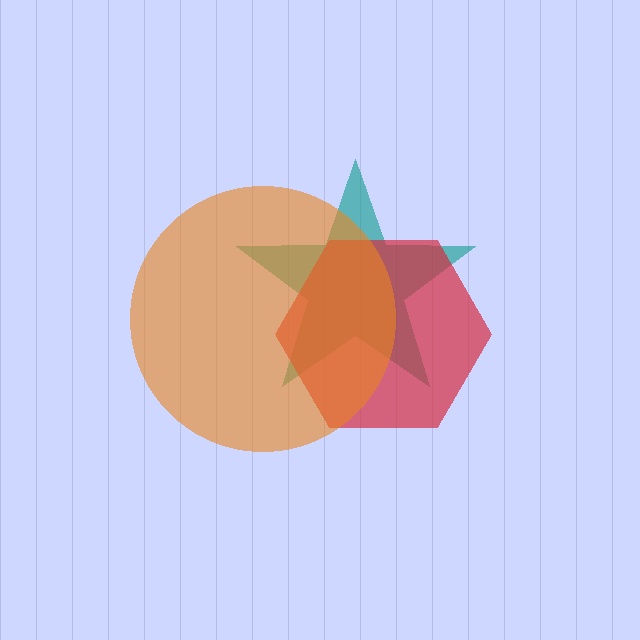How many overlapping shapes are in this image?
There are 3 overlapping shapes in the image.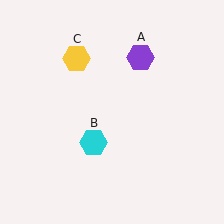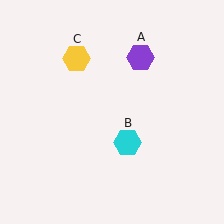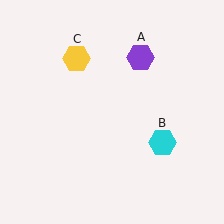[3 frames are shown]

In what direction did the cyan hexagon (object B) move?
The cyan hexagon (object B) moved right.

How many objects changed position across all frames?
1 object changed position: cyan hexagon (object B).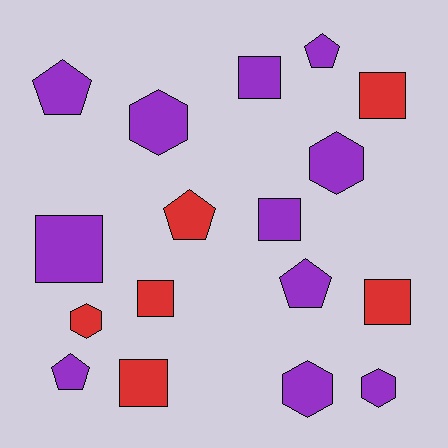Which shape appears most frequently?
Square, with 7 objects.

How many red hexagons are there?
There is 1 red hexagon.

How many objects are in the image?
There are 17 objects.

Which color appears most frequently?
Purple, with 11 objects.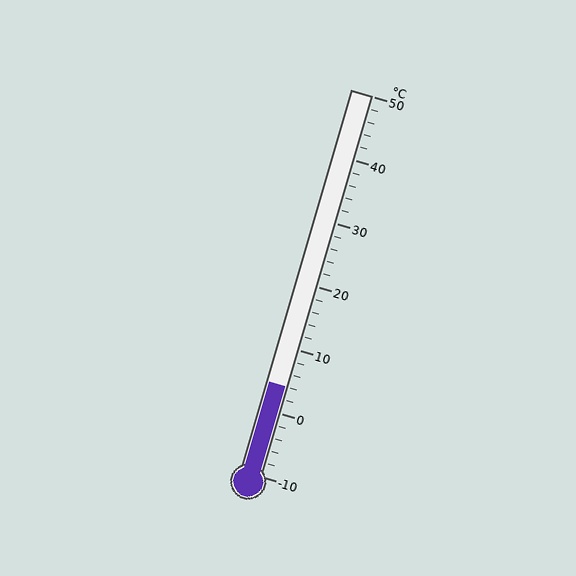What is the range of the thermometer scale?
The thermometer scale ranges from -10°C to 50°C.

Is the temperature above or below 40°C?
The temperature is below 40°C.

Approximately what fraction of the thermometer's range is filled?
The thermometer is filled to approximately 25% of its range.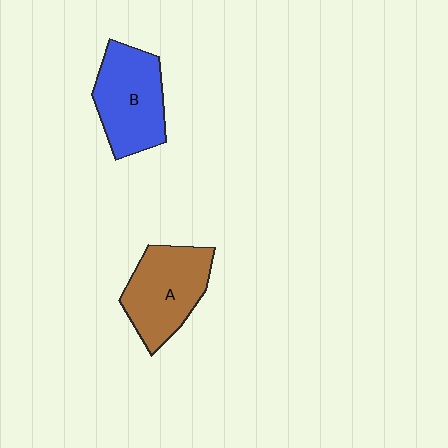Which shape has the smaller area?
Shape B (blue).